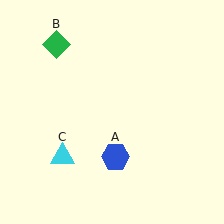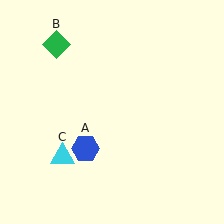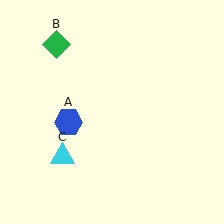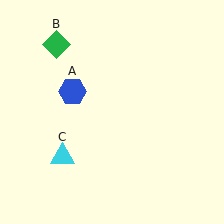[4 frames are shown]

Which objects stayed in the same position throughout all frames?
Green diamond (object B) and cyan triangle (object C) remained stationary.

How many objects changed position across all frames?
1 object changed position: blue hexagon (object A).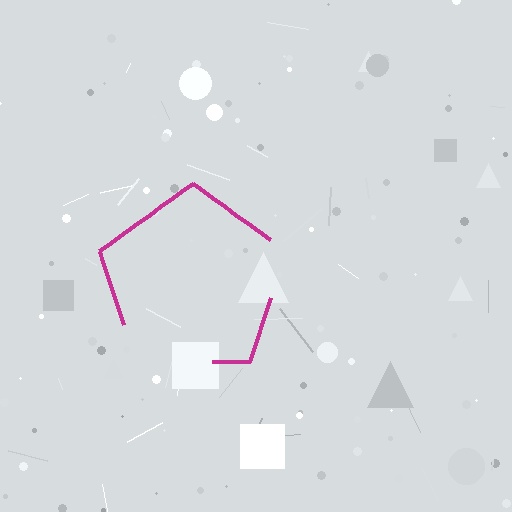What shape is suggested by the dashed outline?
The dashed outline suggests a pentagon.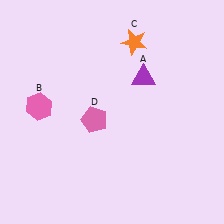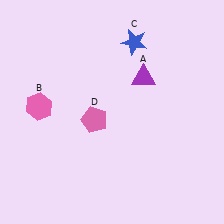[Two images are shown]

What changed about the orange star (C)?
In Image 1, C is orange. In Image 2, it changed to blue.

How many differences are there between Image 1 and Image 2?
There is 1 difference between the two images.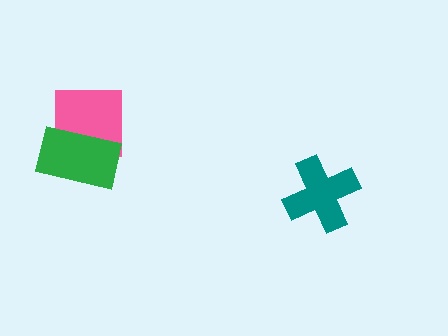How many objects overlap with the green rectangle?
1 object overlaps with the green rectangle.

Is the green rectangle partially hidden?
No, no other shape covers it.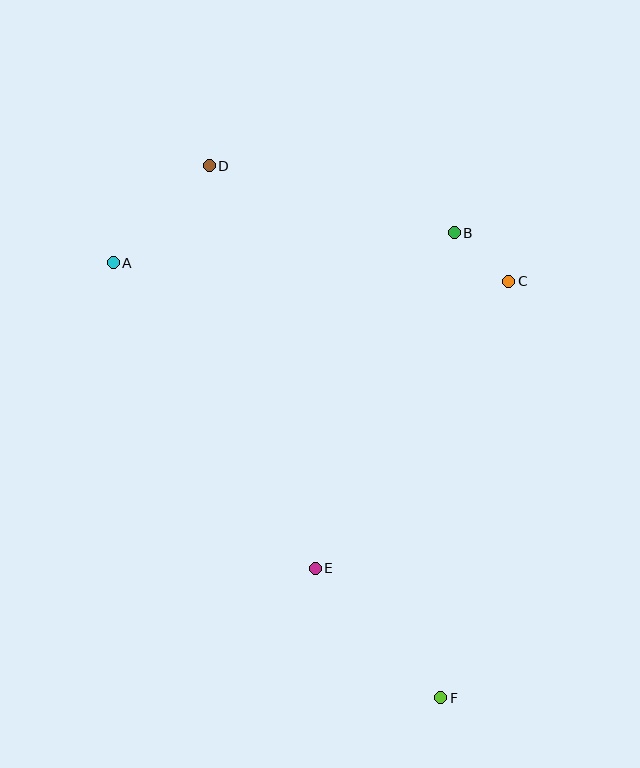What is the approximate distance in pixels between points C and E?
The distance between C and E is approximately 346 pixels.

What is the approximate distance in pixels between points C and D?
The distance between C and D is approximately 321 pixels.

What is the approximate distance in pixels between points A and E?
The distance between A and E is approximately 366 pixels.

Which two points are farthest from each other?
Points D and F are farthest from each other.